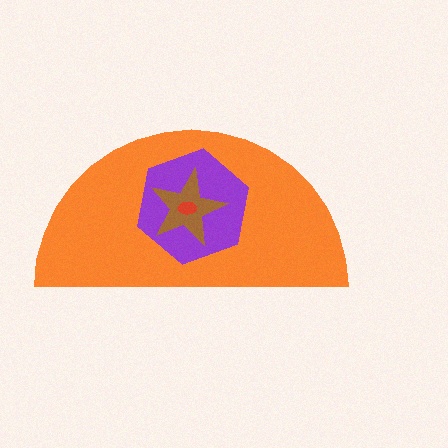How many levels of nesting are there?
4.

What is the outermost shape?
The orange semicircle.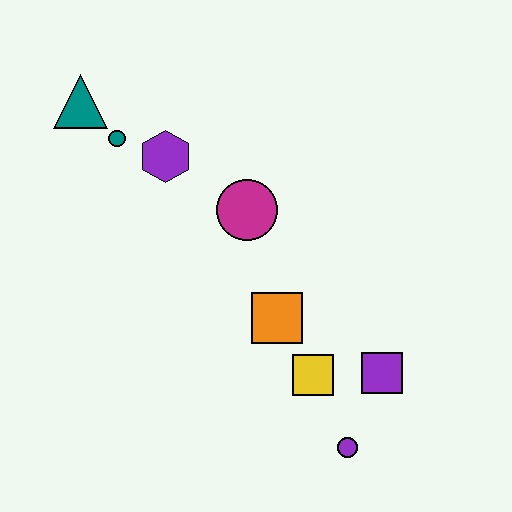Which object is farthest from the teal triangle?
The purple circle is farthest from the teal triangle.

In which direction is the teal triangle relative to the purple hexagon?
The teal triangle is to the left of the purple hexagon.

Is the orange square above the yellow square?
Yes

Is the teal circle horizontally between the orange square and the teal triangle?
Yes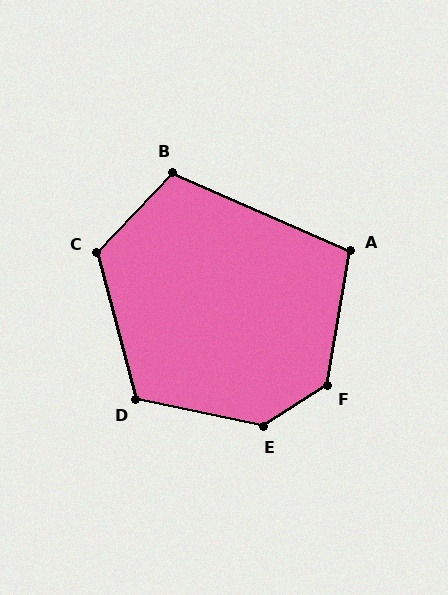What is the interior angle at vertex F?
Approximately 133 degrees (obtuse).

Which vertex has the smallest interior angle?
A, at approximately 104 degrees.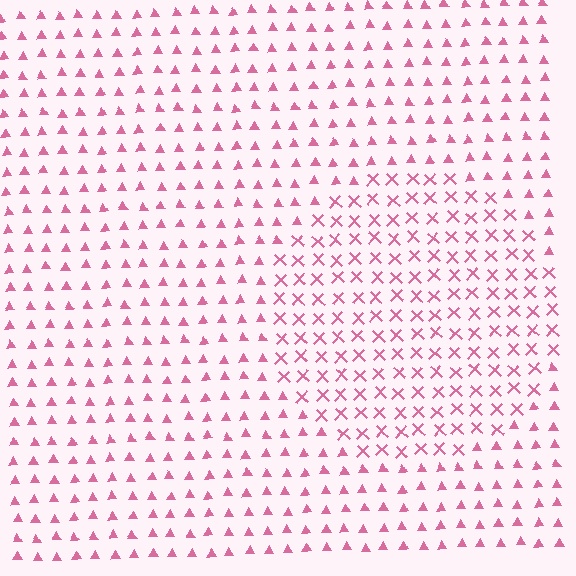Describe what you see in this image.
The image is filled with small pink elements arranged in a uniform grid. A circle-shaped region contains X marks, while the surrounding area contains triangles. The boundary is defined purely by the change in element shape.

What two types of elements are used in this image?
The image uses X marks inside the circle region and triangles outside it.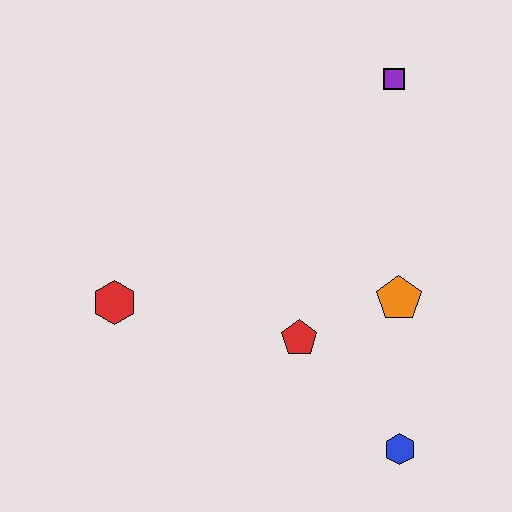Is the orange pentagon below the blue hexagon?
No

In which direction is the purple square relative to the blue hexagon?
The purple square is above the blue hexagon.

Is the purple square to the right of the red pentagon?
Yes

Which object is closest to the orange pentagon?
The red pentagon is closest to the orange pentagon.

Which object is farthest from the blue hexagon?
The purple square is farthest from the blue hexagon.